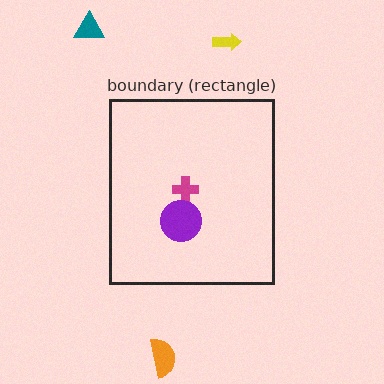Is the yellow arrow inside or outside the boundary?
Outside.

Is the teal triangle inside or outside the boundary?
Outside.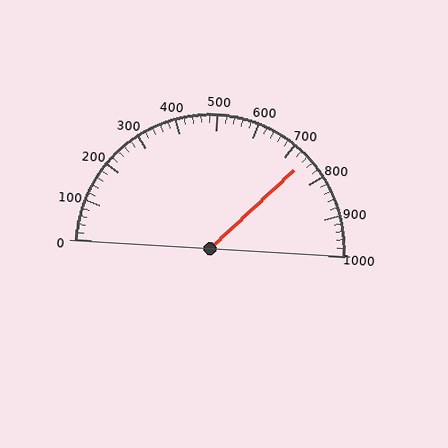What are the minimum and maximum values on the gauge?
The gauge ranges from 0 to 1000.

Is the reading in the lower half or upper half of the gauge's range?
The reading is in the upper half of the range (0 to 1000).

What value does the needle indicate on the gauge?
The needle indicates approximately 740.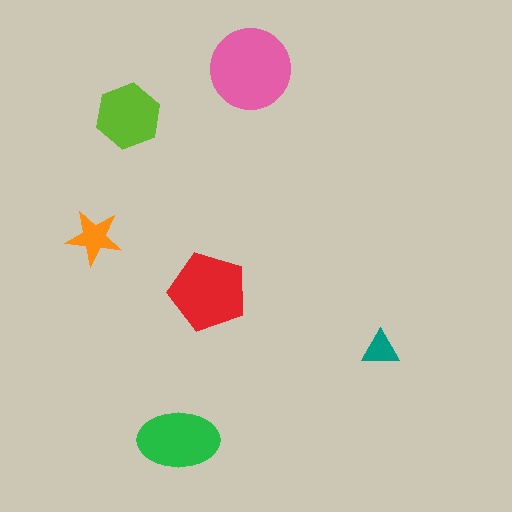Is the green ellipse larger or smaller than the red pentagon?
Smaller.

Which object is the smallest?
The teal triangle.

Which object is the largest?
The pink circle.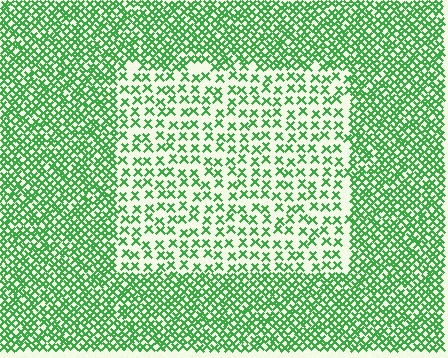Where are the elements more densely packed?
The elements are more densely packed outside the rectangle boundary.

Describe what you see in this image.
The image contains small green elements arranged at two different densities. A rectangle-shaped region is visible where the elements are less densely packed than the surrounding area.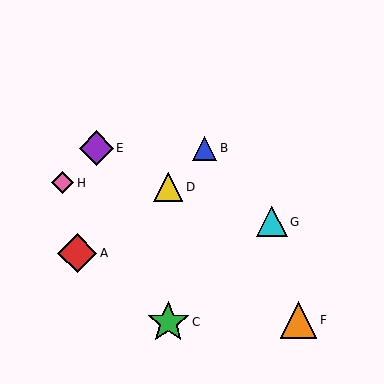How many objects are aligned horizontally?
2 objects (B, E) are aligned horizontally.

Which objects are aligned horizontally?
Objects B, E are aligned horizontally.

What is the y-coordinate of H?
Object H is at y≈183.